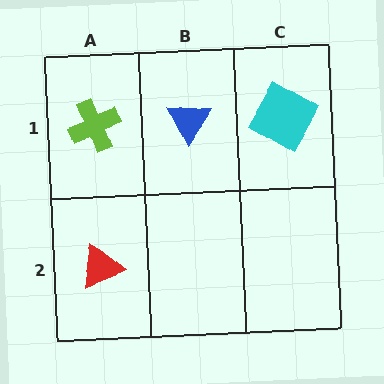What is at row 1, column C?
A cyan square.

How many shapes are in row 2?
1 shape.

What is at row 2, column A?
A red triangle.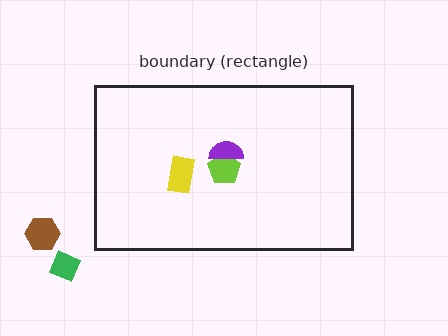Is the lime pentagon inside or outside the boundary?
Inside.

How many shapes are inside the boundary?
3 inside, 2 outside.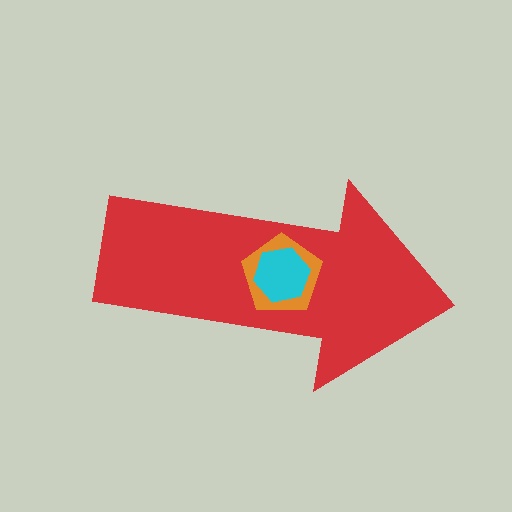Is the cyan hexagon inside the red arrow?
Yes.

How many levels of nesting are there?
3.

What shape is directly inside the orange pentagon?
The cyan hexagon.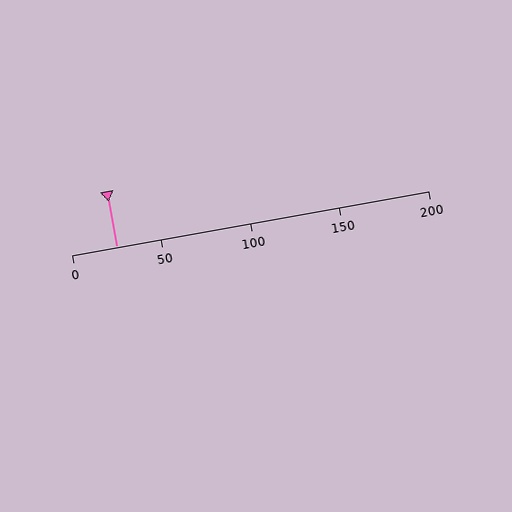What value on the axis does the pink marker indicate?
The marker indicates approximately 25.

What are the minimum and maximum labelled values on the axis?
The axis runs from 0 to 200.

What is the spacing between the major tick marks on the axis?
The major ticks are spaced 50 apart.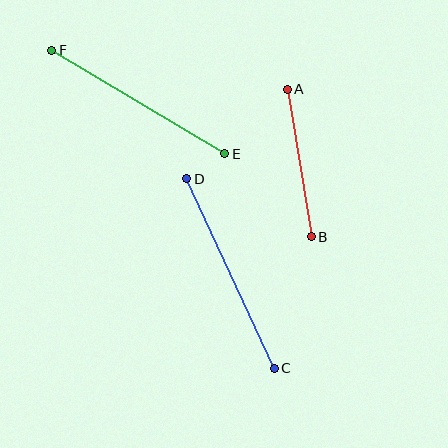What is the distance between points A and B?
The distance is approximately 149 pixels.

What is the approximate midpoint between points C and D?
The midpoint is at approximately (230, 274) pixels.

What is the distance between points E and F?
The distance is approximately 201 pixels.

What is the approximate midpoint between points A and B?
The midpoint is at approximately (299, 163) pixels.